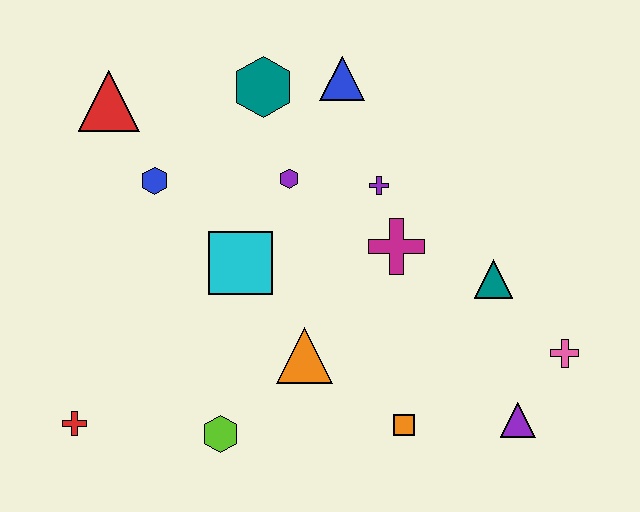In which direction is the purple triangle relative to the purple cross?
The purple triangle is below the purple cross.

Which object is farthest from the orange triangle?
The red triangle is farthest from the orange triangle.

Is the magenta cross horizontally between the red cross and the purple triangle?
Yes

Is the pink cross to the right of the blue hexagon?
Yes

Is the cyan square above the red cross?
Yes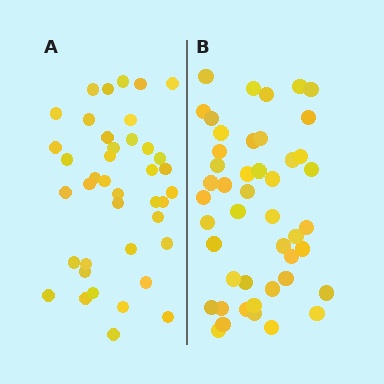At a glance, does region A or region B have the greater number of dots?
Region B (the right region) has more dots.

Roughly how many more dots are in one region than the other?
Region B has about 6 more dots than region A.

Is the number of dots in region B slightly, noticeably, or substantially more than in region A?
Region B has only slightly more — the two regions are fairly close. The ratio is roughly 1.1 to 1.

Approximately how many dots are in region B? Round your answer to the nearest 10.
About 50 dots. (The exact count is 46, which rounds to 50.)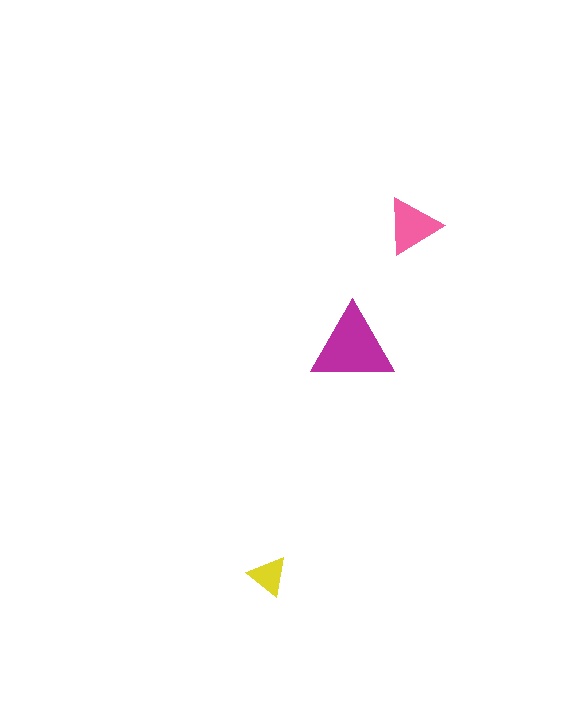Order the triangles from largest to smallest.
the magenta one, the pink one, the yellow one.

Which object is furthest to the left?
The yellow triangle is leftmost.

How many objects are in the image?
There are 3 objects in the image.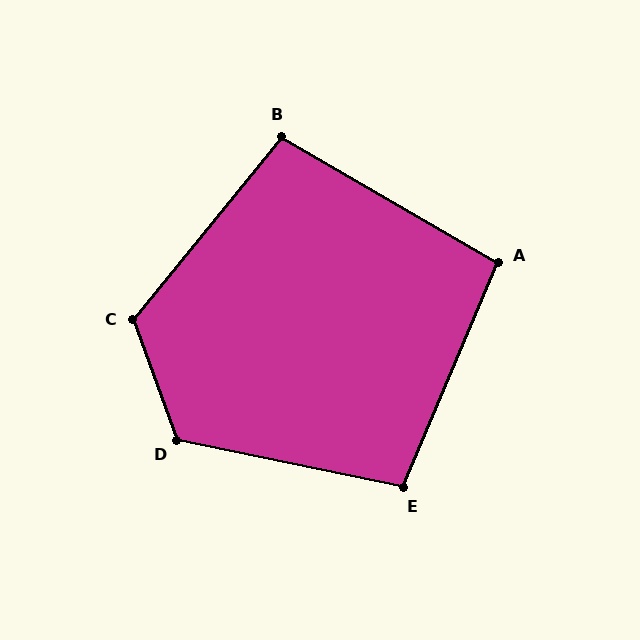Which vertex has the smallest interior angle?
A, at approximately 97 degrees.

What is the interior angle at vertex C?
Approximately 121 degrees (obtuse).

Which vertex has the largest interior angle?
D, at approximately 122 degrees.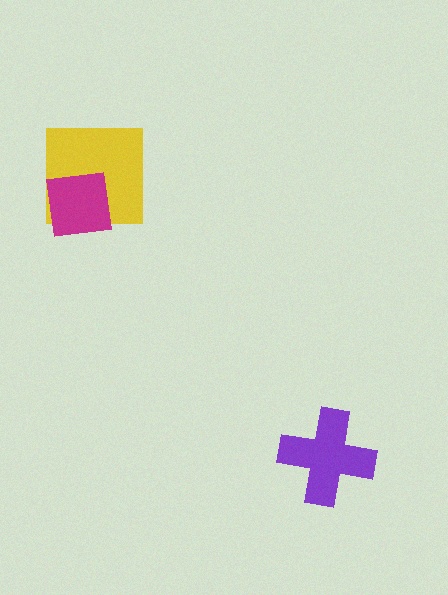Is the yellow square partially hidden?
Yes, it is partially covered by another shape.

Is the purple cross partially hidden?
No, no other shape covers it.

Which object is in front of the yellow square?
The magenta square is in front of the yellow square.